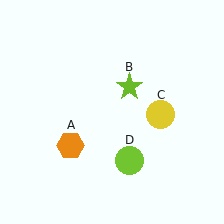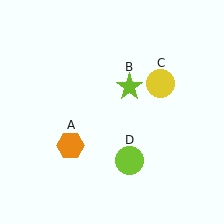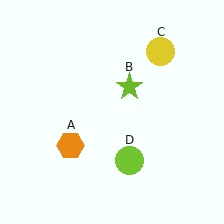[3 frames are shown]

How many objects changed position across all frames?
1 object changed position: yellow circle (object C).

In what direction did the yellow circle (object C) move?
The yellow circle (object C) moved up.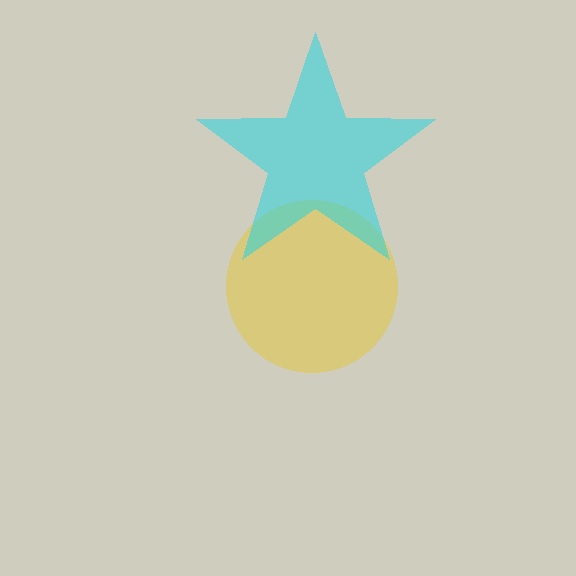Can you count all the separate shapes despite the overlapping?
Yes, there are 2 separate shapes.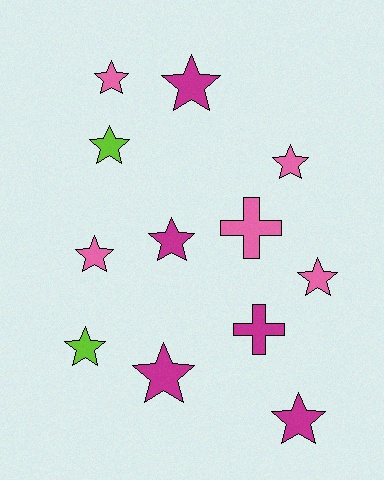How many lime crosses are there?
There are no lime crosses.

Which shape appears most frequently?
Star, with 10 objects.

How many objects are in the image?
There are 12 objects.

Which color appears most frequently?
Pink, with 5 objects.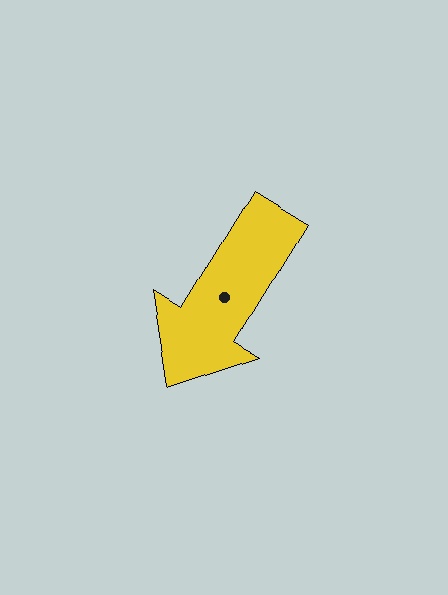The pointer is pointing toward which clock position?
Roughly 7 o'clock.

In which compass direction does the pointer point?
Southwest.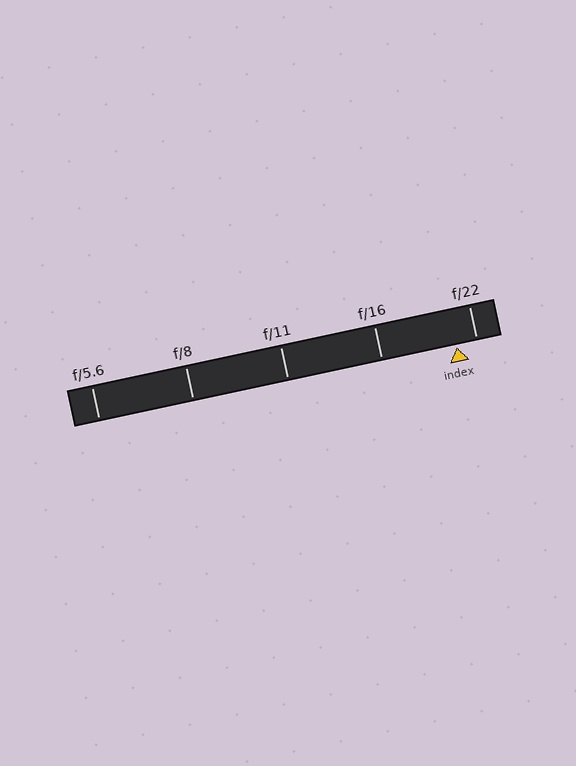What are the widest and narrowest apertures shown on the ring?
The widest aperture shown is f/5.6 and the narrowest is f/22.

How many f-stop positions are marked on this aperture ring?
There are 5 f-stop positions marked.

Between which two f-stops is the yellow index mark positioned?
The index mark is between f/16 and f/22.